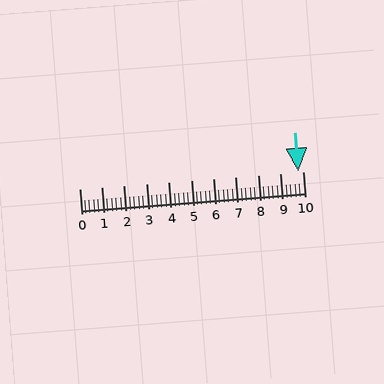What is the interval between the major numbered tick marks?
The major tick marks are spaced 1 units apart.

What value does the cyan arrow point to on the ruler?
The cyan arrow points to approximately 9.8.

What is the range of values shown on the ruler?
The ruler shows values from 0 to 10.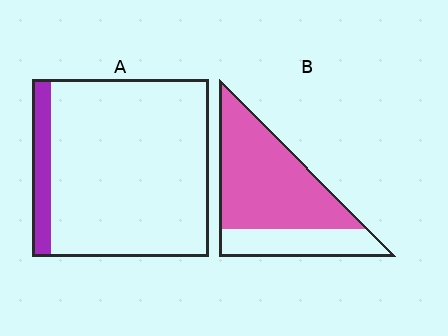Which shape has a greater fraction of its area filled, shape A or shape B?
Shape B.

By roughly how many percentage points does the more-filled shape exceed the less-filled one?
By roughly 60 percentage points (B over A).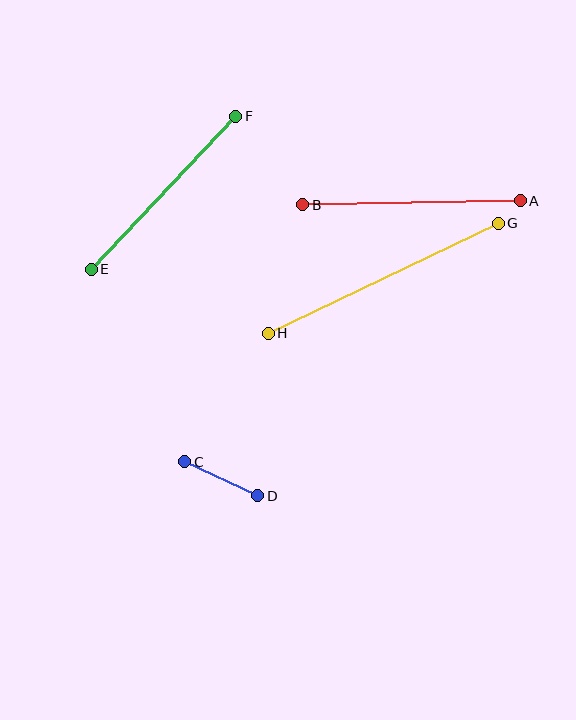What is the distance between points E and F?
The distance is approximately 210 pixels.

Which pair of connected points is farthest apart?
Points G and H are farthest apart.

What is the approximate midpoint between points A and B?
The midpoint is at approximately (411, 203) pixels.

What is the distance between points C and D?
The distance is approximately 80 pixels.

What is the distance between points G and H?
The distance is approximately 255 pixels.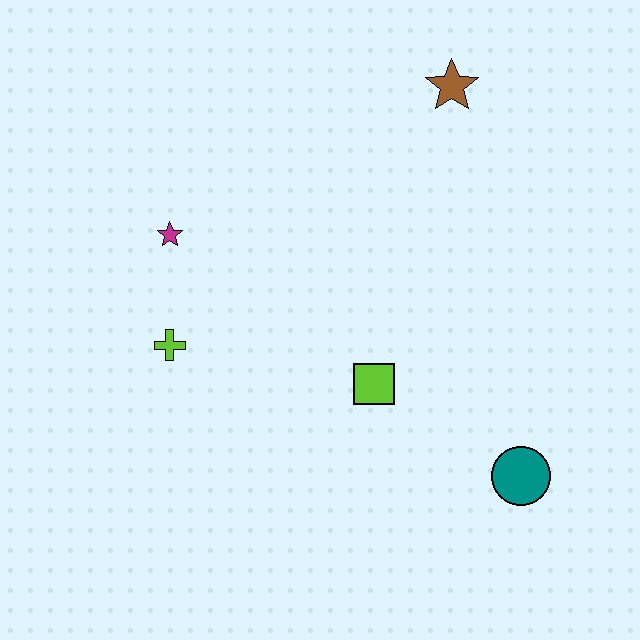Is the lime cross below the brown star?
Yes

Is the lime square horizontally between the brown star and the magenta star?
Yes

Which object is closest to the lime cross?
The magenta star is closest to the lime cross.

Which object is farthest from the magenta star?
The teal circle is farthest from the magenta star.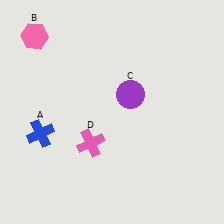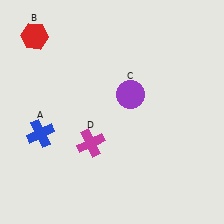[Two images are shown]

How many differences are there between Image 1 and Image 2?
There are 2 differences between the two images.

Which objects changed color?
B changed from pink to red. D changed from pink to magenta.